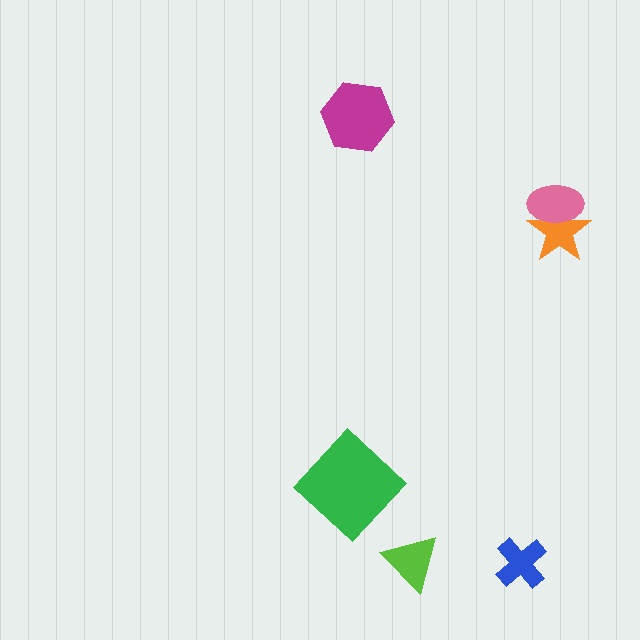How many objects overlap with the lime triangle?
0 objects overlap with the lime triangle.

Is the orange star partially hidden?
Yes, it is partially covered by another shape.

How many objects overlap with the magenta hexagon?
0 objects overlap with the magenta hexagon.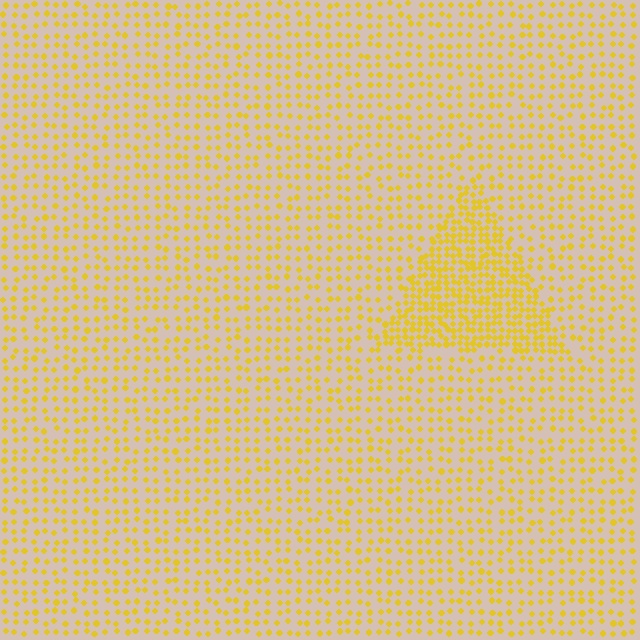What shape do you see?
I see a triangle.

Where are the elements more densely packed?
The elements are more densely packed inside the triangle boundary.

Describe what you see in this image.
The image contains small yellow elements arranged at two different densities. A triangle-shaped region is visible where the elements are more densely packed than the surrounding area.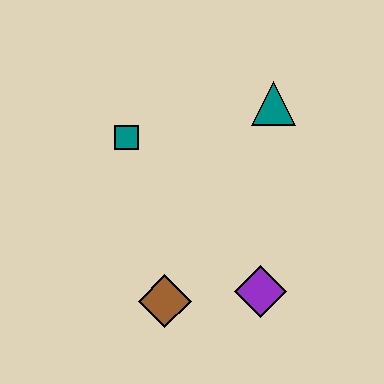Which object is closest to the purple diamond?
The brown diamond is closest to the purple diamond.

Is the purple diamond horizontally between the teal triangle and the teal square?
Yes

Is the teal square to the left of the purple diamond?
Yes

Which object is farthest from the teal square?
The purple diamond is farthest from the teal square.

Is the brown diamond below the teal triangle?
Yes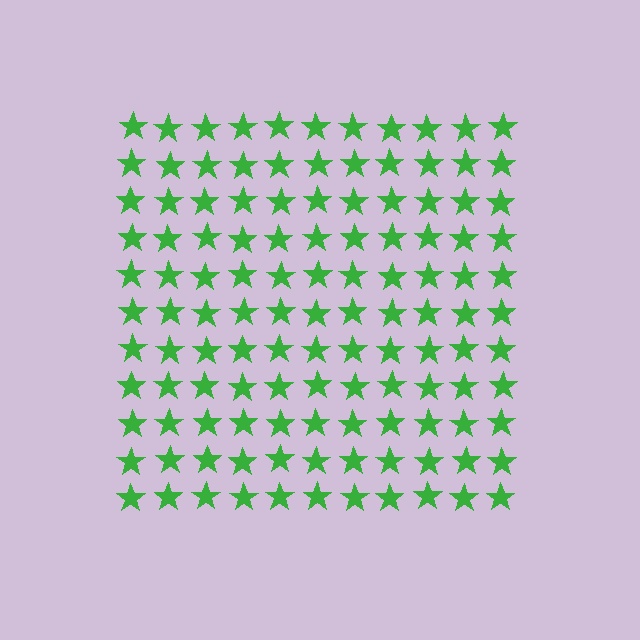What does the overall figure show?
The overall figure shows a square.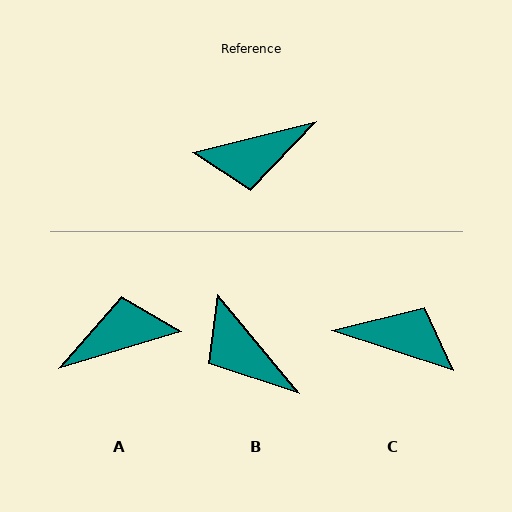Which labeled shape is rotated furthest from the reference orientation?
A, about 177 degrees away.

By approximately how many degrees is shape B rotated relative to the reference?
Approximately 64 degrees clockwise.